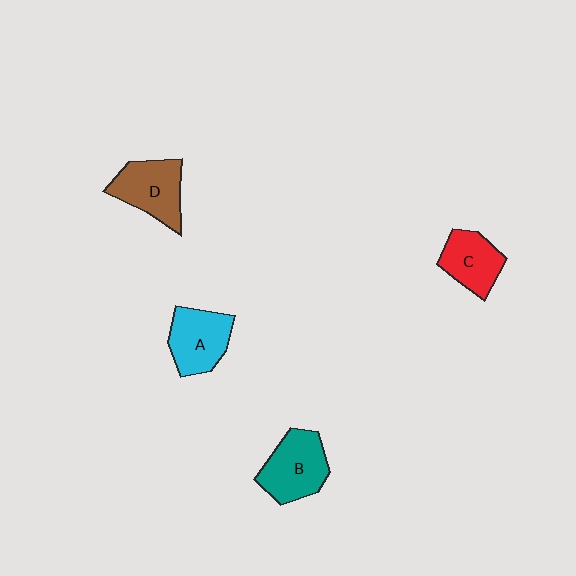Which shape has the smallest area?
Shape C (red).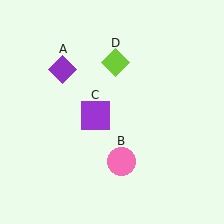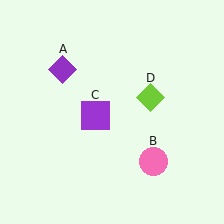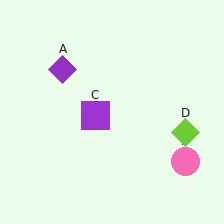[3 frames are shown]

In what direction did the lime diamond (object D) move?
The lime diamond (object D) moved down and to the right.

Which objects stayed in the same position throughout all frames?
Purple diamond (object A) and purple square (object C) remained stationary.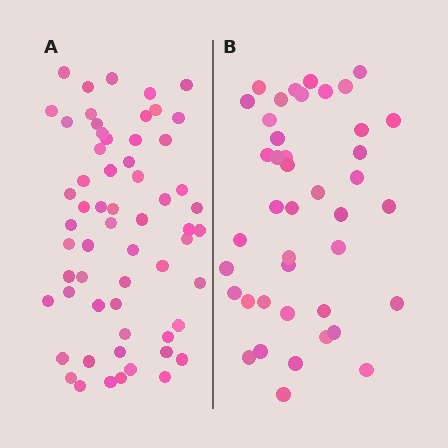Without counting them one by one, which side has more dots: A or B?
Region A (the left region) has more dots.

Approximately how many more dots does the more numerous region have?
Region A has approximately 20 more dots than region B.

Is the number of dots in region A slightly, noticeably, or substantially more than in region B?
Region A has noticeably more, but not dramatically so. The ratio is roughly 1.4 to 1.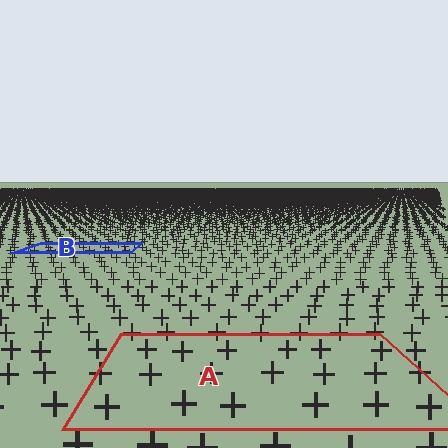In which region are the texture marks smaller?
The texture marks are smaller in region B, because it is farther away.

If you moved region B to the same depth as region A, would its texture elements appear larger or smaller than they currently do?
They would appear larger. At a closer depth, the same texture elements are projected at a bigger on-screen size.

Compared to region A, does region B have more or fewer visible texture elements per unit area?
Region B has more texture elements per unit area — they are packed more densely because it is farther away.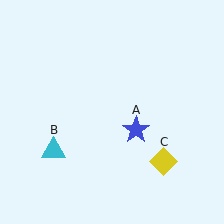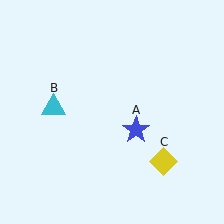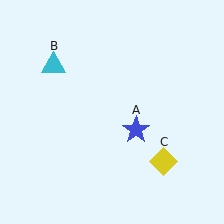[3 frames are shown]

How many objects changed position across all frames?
1 object changed position: cyan triangle (object B).